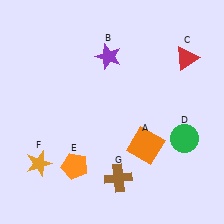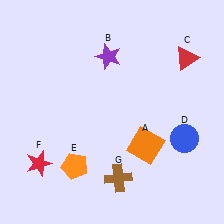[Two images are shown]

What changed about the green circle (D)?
In Image 1, D is green. In Image 2, it changed to blue.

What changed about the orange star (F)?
In Image 1, F is orange. In Image 2, it changed to red.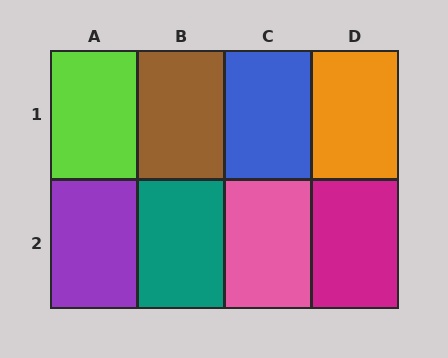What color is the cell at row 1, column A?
Lime.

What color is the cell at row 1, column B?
Brown.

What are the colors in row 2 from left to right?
Purple, teal, pink, magenta.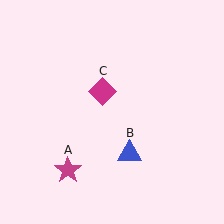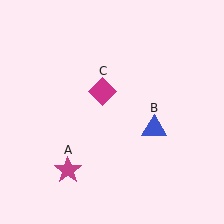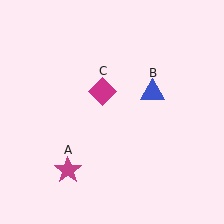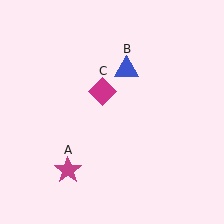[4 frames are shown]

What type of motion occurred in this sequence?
The blue triangle (object B) rotated counterclockwise around the center of the scene.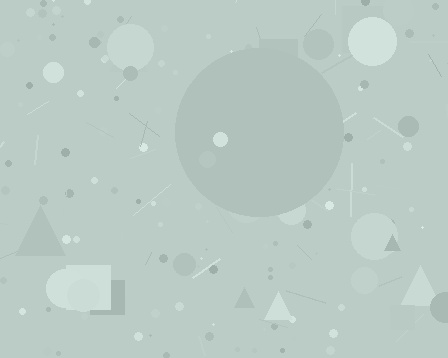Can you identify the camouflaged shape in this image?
The camouflaged shape is a circle.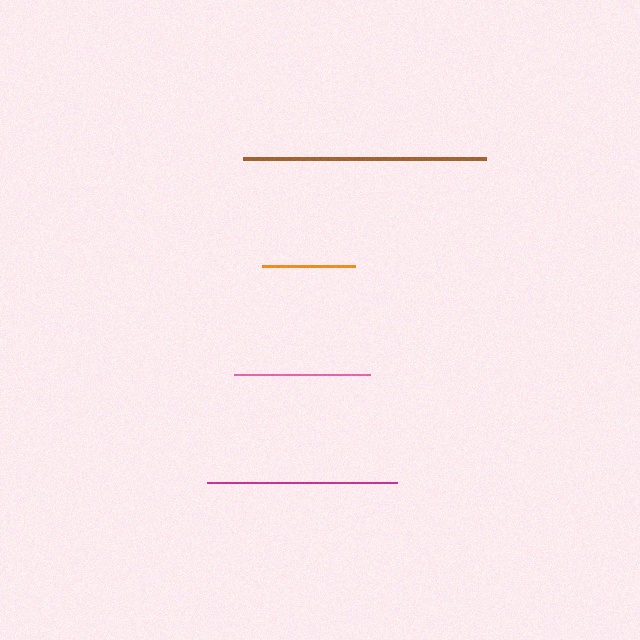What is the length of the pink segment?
The pink segment is approximately 136 pixels long.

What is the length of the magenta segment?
The magenta segment is approximately 189 pixels long.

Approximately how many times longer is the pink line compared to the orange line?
The pink line is approximately 1.5 times the length of the orange line.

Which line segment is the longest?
The brown line is the longest at approximately 243 pixels.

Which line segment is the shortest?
The orange line is the shortest at approximately 93 pixels.